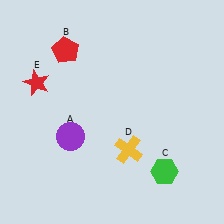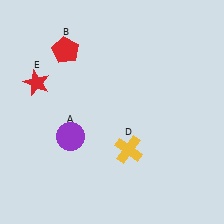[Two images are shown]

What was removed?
The green hexagon (C) was removed in Image 2.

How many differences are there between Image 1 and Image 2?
There is 1 difference between the two images.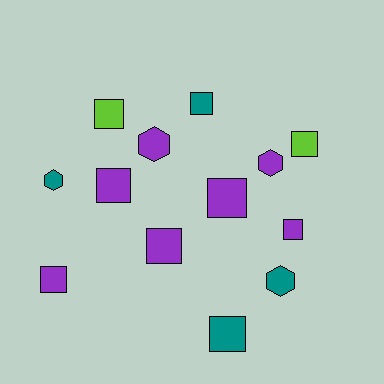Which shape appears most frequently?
Square, with 9 objects.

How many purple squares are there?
There are 5 purple squares.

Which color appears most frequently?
Purple, with 7 objects.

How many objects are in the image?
There are 13 objects.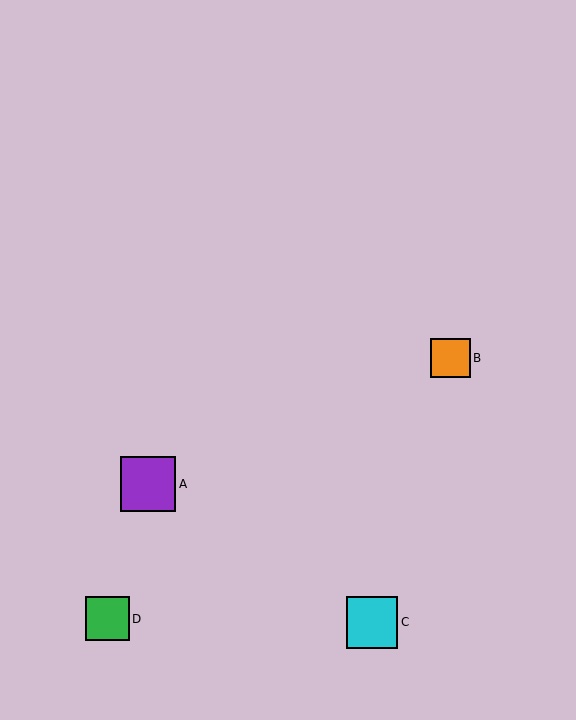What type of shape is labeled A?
Shape A is a purple square.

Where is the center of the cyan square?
The center of the cyan square is at (372, 622).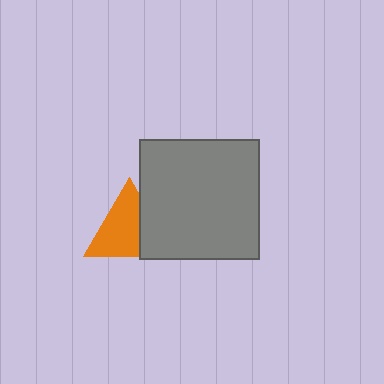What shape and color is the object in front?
The object in front is a gray square.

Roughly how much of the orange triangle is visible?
Most of it is visible (roughly 70%).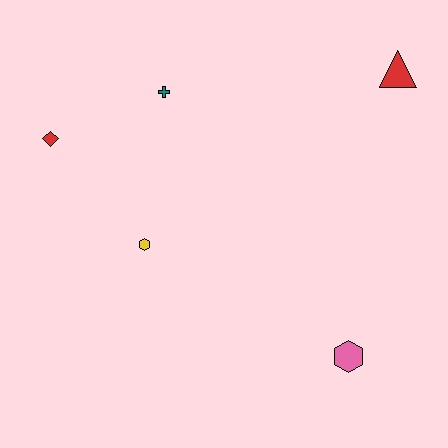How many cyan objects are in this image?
There are no cyan objects.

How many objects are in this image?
There are 5 objects.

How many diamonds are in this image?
There is 1 diamond.